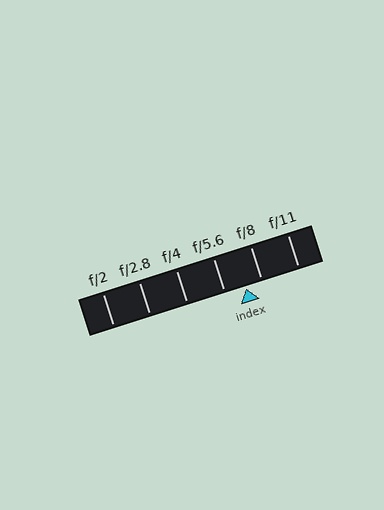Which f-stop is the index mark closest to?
The index mark is closest to f/8.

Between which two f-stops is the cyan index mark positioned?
The index mark is between f/5.6 and f/8.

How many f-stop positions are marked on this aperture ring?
There are 6 f-stop positions marked.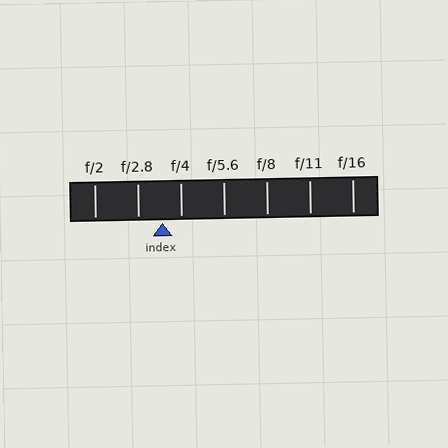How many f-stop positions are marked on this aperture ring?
There are 7 f-stop positions marked.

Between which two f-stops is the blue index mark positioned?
The index mark is between f/2.8 and f/4.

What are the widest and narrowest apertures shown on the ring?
The widest aperture shown is f/2 and the narrowest is f/16.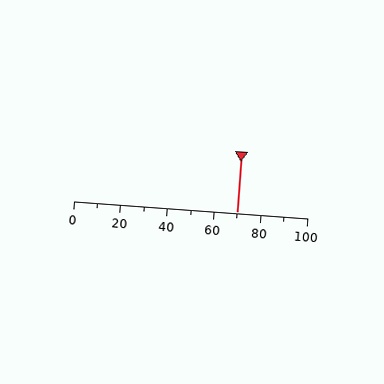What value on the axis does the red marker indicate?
The marker indicates approximately 70.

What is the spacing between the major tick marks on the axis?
The major ticks are spaced 20 apart.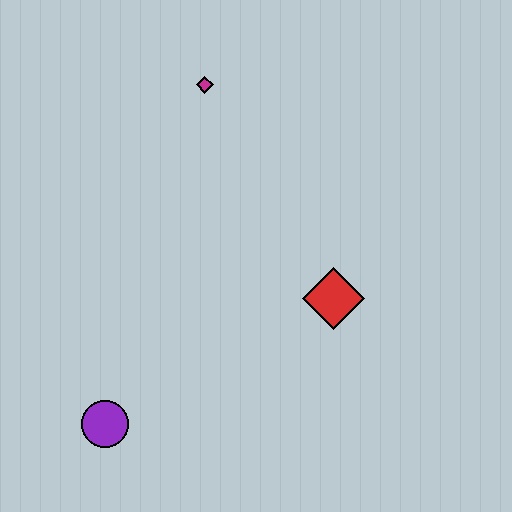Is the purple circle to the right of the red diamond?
No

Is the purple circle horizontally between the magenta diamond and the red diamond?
No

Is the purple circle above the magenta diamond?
No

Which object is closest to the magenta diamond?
The red diamond is closest to the magenta diamond.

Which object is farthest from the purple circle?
The magenta diamond is farthest from the purple circle.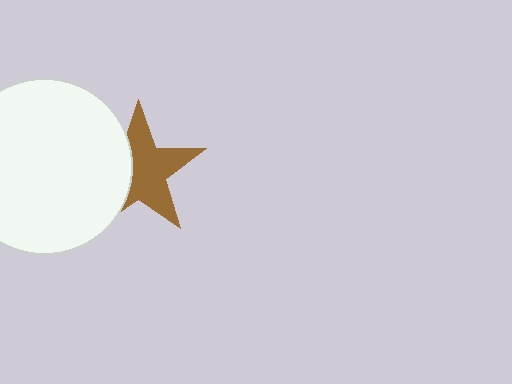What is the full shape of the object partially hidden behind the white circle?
The partially hidden object is a brown star.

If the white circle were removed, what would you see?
You would see the complete brown star.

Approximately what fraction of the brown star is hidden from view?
Roughly 37% of the brown star is hidden behind the white circle.